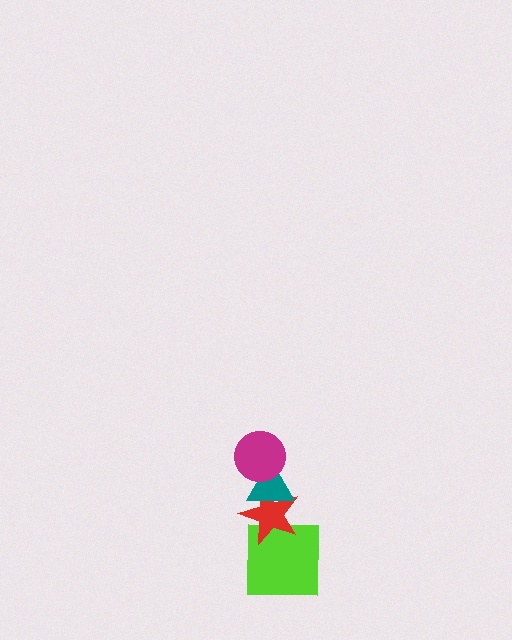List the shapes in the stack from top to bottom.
From top to bottom: the magenta circle, the teal triangle, the red star, the lime square.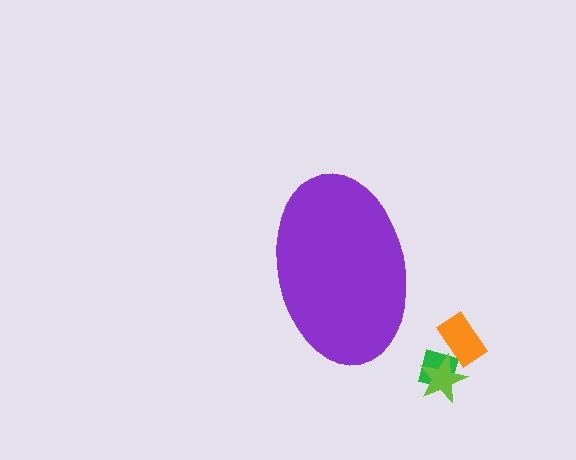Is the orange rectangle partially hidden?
No, the orange rectangle is fully visible.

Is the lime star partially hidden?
No, the lime star is fully visible.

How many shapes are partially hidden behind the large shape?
0 shapes are partially hidden.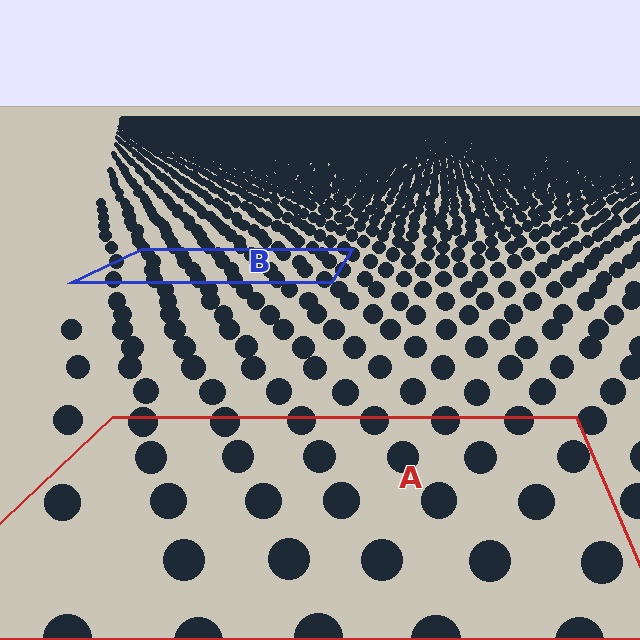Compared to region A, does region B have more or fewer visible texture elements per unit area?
Region B has more texture elements per unit area — they are packed more densely because it is farther away.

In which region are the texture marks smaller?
The texture marks are smaller in region B, because it is farther away.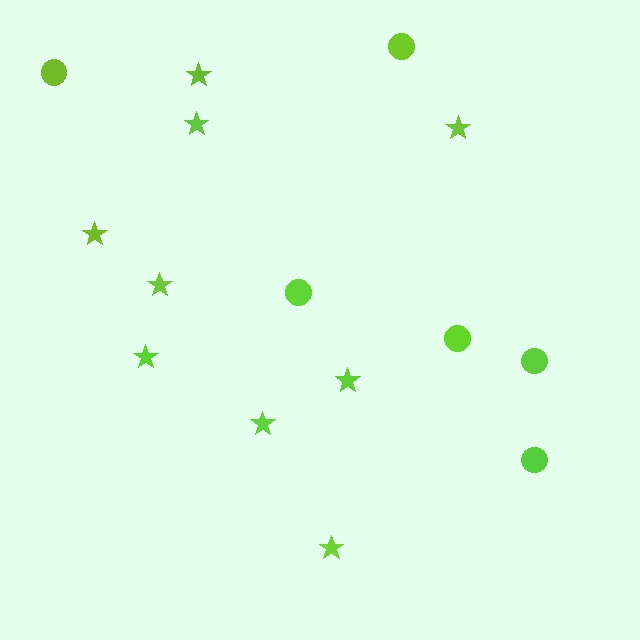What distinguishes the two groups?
There are 2 groups: one group of circles (6) and one group of stars (9).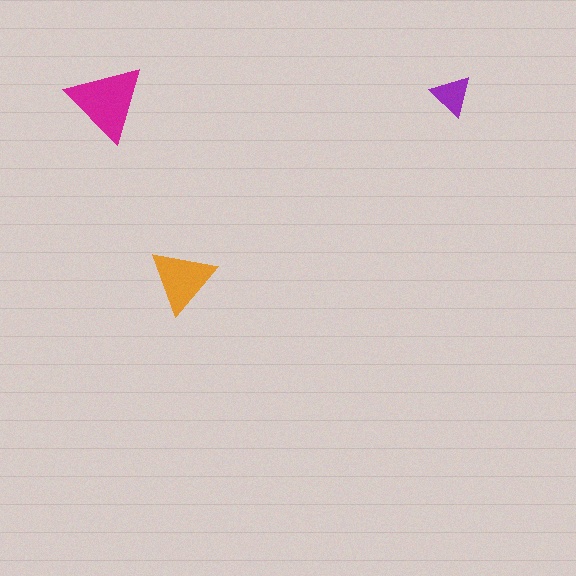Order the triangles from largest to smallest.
the magenta one, the orange one, the purple one.